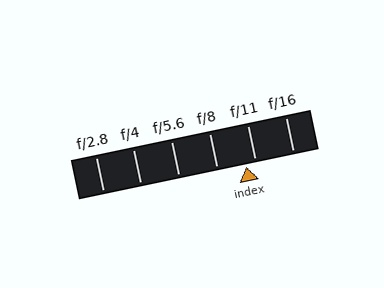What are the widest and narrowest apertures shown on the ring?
The widest aperture shown is f/2.8 and the narrowest is f/16.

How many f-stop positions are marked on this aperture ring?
There are 6 f-stop positions marked.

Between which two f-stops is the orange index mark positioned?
The index mark is between f/8 and f/11.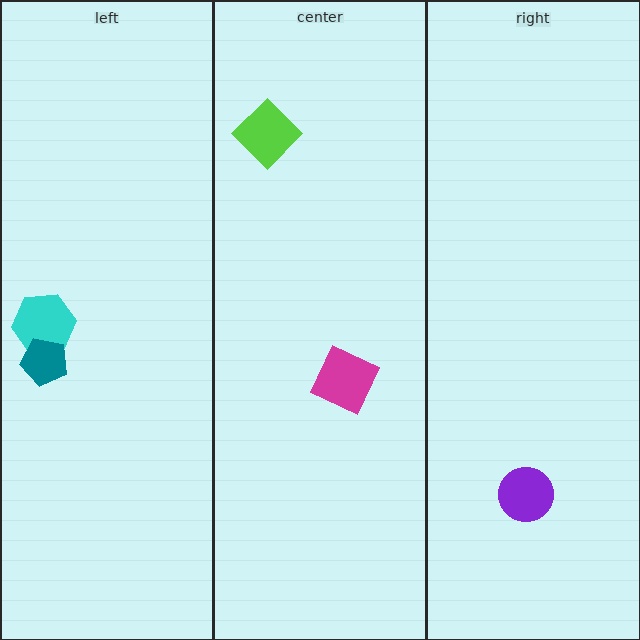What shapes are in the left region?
The cyan hexagon, the teal pentagon.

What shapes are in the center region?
The magenta square, the lime diamond.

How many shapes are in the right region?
1.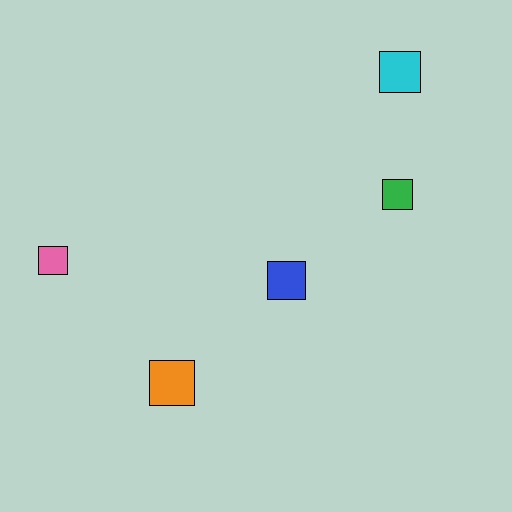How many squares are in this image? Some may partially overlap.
There are 5 squares.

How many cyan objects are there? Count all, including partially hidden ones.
There is 1 cyan object.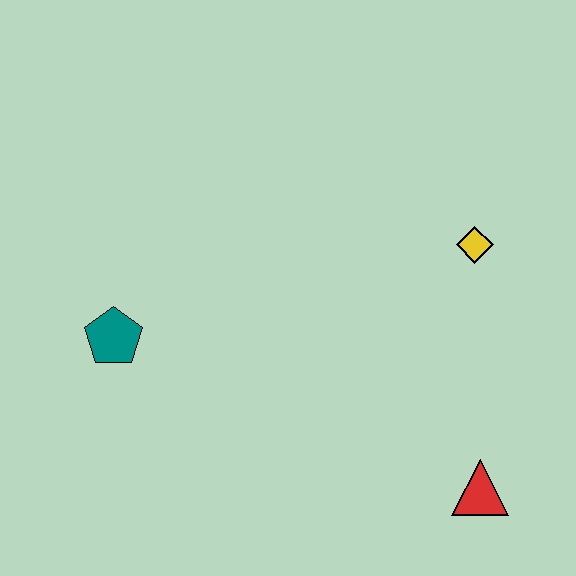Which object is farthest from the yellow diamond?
The teal pentagon is farthest from the yellow diamond.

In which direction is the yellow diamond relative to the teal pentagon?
The yellow diamond is to the right of the teal pentagon.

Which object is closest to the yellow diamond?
The red triangle is closest to the yellow diamond.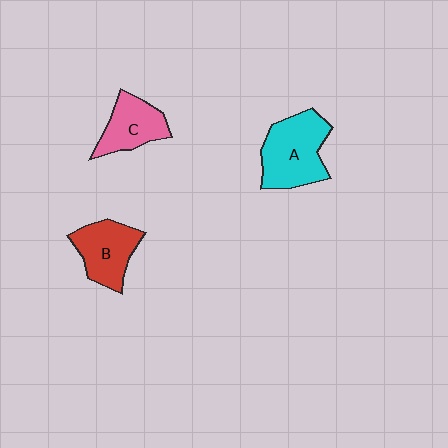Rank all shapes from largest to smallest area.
From largest to smallest: A (cyan), B (red), C (pink).